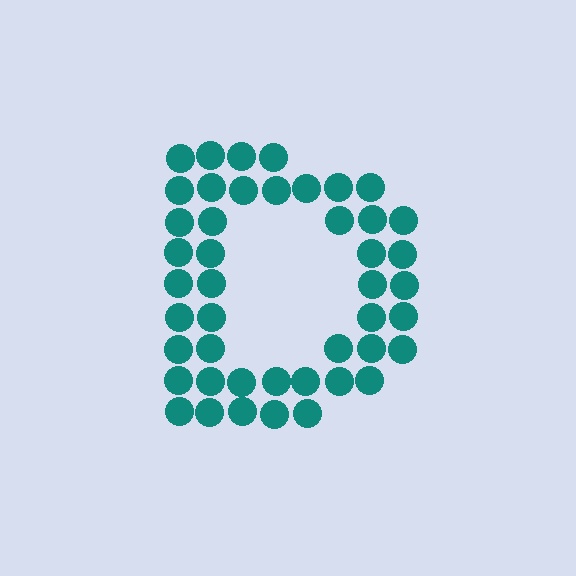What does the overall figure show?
The overall figure shows the letter D.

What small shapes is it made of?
It is made of small circles.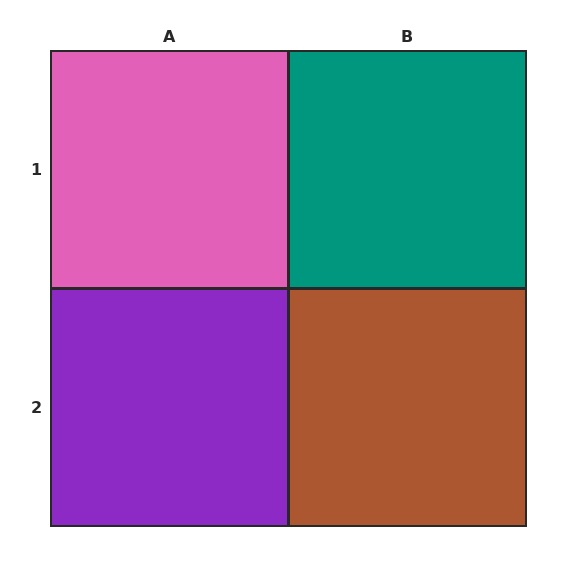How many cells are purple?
1 cell is purple.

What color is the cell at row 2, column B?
Brown.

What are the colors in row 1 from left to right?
Pink, teal.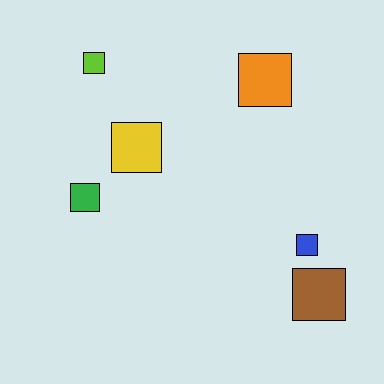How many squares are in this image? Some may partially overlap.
There are 6 squares.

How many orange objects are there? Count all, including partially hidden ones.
There is 1 orange object.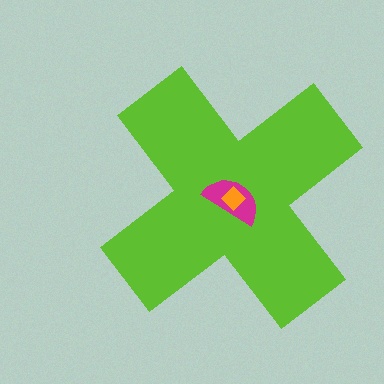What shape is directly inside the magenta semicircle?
The orange diamond.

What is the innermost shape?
The orange diamond.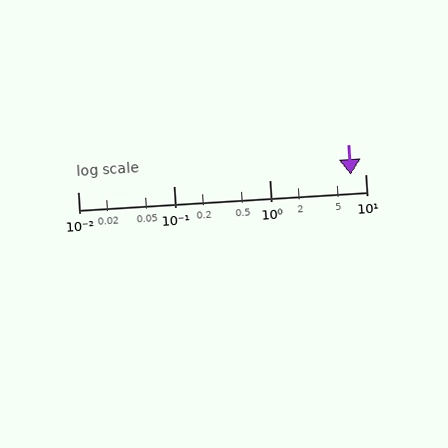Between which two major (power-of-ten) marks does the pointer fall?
The pointer is between 1 and 10.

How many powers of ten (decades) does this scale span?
The scale spans 3 decades, from 0.01 to 10.